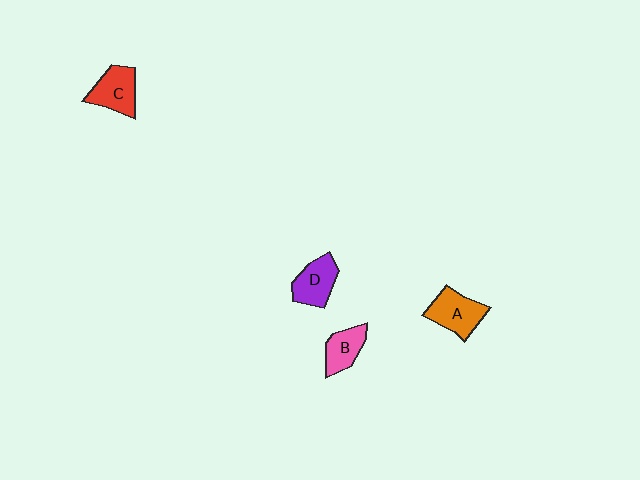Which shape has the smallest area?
Shape B (pink).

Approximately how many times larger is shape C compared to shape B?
Approximately 1.2 times.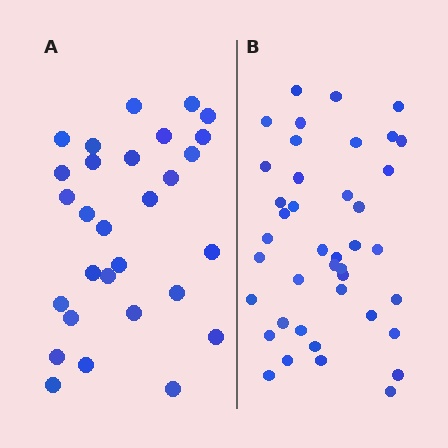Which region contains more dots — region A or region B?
Region B (the right region) has more dots.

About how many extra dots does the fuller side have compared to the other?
Region B has roughly 12 or so more dots than region A.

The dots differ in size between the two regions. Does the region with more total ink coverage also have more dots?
No. Region A has more total ink coverage because its dots are larger, but region B actually contains more individual dots. Total area can be misleading — the number of items is what matters here.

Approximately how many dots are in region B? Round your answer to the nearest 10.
About 40 dots. (The exact count is 41, which rounds to 40.)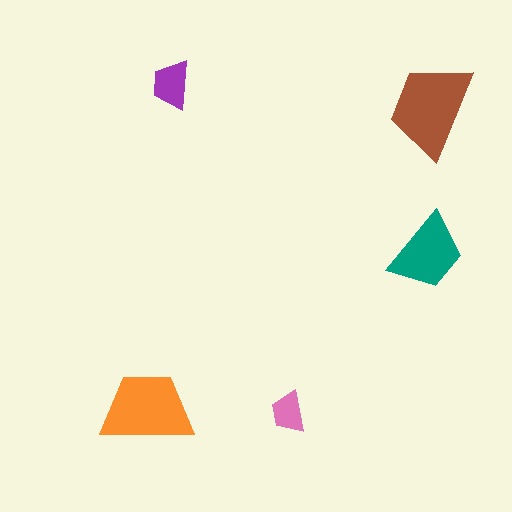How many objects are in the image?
There are 5 objects in the image.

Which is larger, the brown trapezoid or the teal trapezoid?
The brown one.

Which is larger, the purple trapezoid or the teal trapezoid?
The teal one.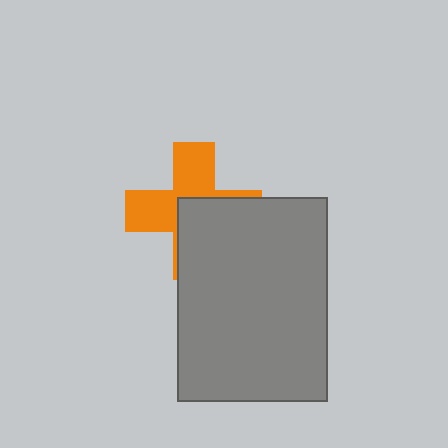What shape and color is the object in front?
The object in front is a gray rectangle.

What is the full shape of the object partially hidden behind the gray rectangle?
The partially hidden object is an orange cross.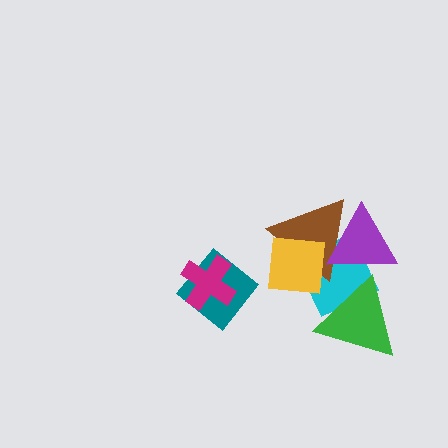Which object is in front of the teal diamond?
The magenta cross is in front of the teal diamond.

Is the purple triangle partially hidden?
Yes, it is partially covered by another shape.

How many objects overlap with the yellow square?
2 objects overlap with the yellow square.